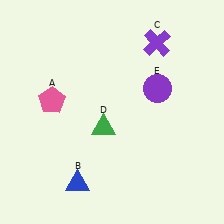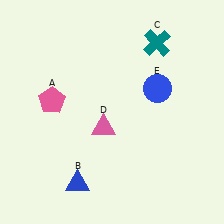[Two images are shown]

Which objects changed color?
C changed from purple to teal. D changed from green to pink. E changed from purple to blue.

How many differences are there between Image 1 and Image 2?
There are 3 differences between the two images.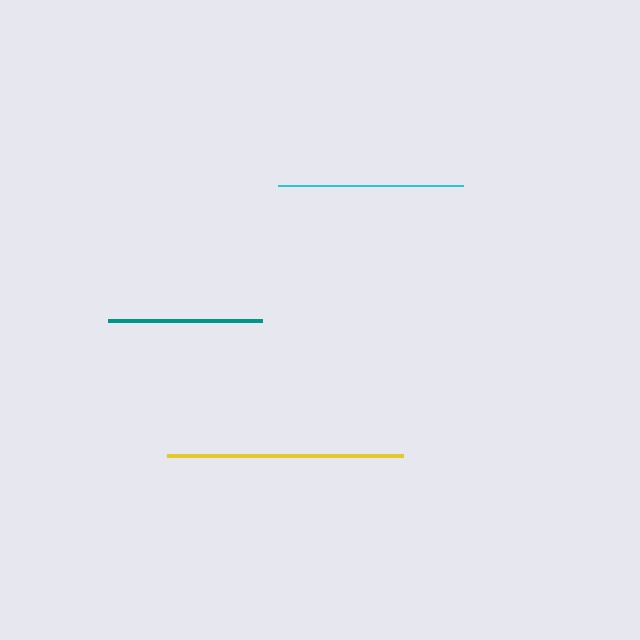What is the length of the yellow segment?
The yellow segment is approximately 236 pixels long.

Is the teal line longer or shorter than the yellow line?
The yellow line is longer than the teal line.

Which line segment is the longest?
The yellow line is the longest at approximately 236 pixels.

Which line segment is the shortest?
The teal line is the shortest at approximately 154 pixels.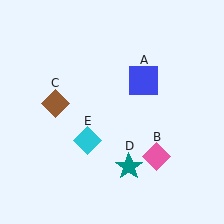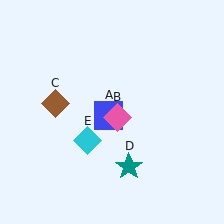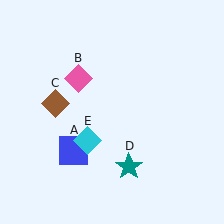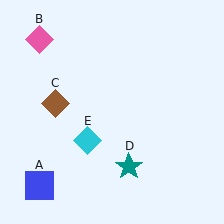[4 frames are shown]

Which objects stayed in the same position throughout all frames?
Brown diamond (object C) and teal star (object D) and cyan diamond (object E) remained stationary.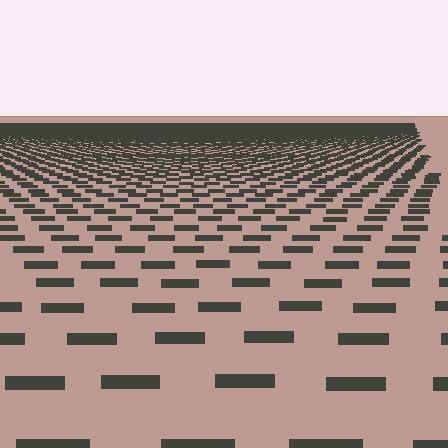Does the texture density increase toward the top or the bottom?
Density increases toward the top.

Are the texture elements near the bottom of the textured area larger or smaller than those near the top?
Larger. Near the bottom, elements are closer to the viewer and appear at a bigger on-screen size.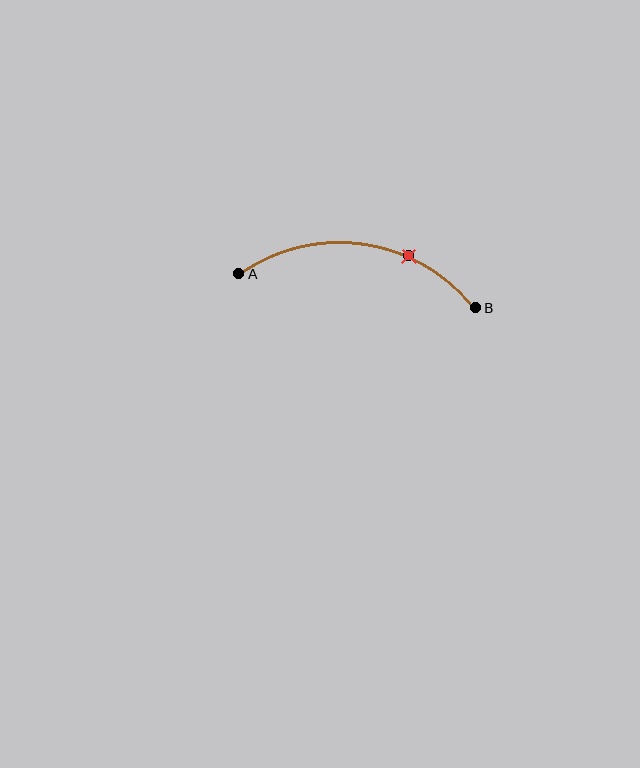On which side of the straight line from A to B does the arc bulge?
The arc bulges above the straight line connecting A and B.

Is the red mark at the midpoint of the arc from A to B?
No. The red mark lies on the arc but is closer to endpoint B. The arc midpoint would be at the point on the curve equidistant along the arc from both A and B.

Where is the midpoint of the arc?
The arc midpoint is the point on the curve farthest from the straight line joining A and B. It sits above that line.